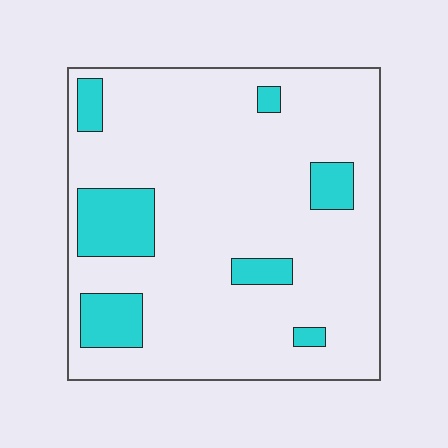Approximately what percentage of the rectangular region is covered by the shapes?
Approximately 15%.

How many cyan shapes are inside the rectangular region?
7.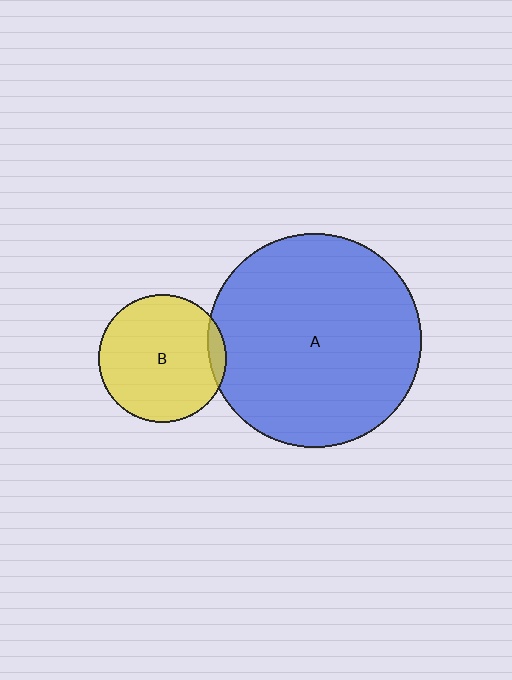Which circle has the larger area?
Circle A (blue).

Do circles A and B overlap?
Yes.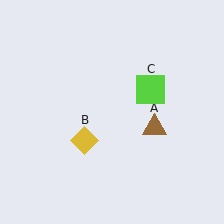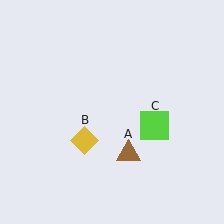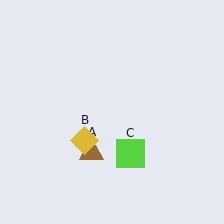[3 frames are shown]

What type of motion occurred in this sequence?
The brown triangle (object A), lime square (object C) rotated clockwise around the center of the scene.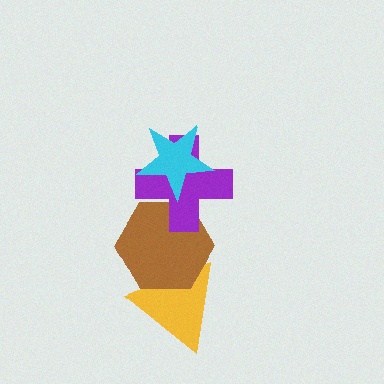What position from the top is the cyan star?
The cyan star is 1st from the top.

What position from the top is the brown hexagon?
The brown hexagon is 3rd from the top.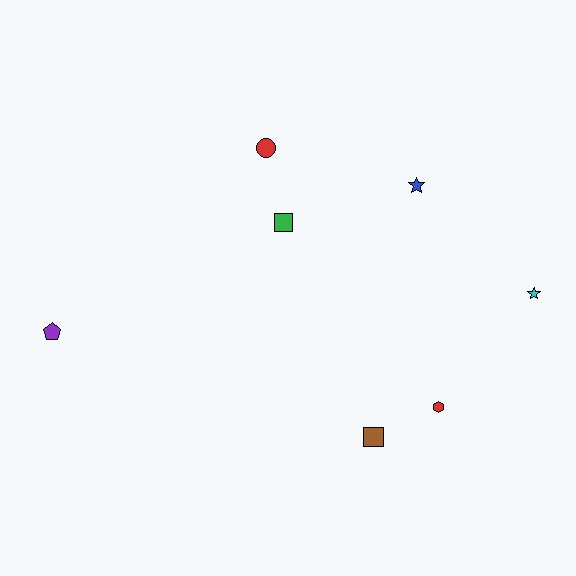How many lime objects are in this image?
There are no lime objects.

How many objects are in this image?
There are 7 objects.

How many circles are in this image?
There is 1 circle.